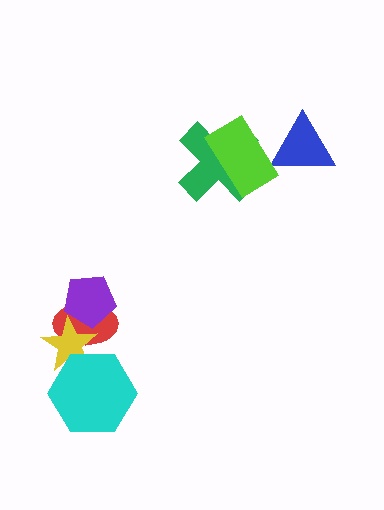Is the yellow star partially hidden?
Yes, it is partially covered by another shape.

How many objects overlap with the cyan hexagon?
2 objects overlap with the cyan hexagon.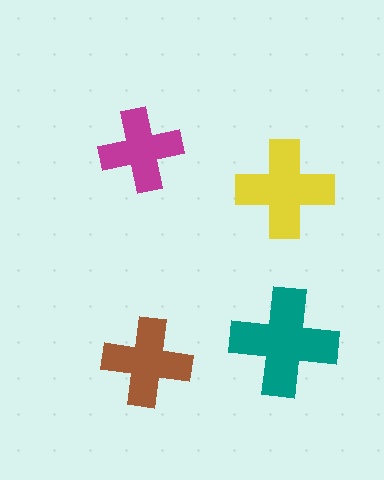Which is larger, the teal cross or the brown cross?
The teal one.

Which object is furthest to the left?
The magenta cross is leftmost.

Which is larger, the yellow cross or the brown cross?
The yellow one.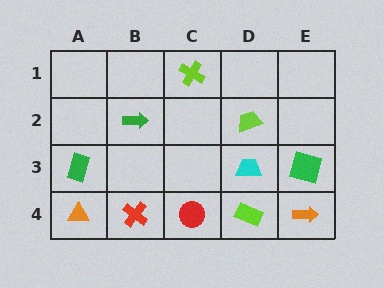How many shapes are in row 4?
5 shapes.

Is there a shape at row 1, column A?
No, that cell is empty.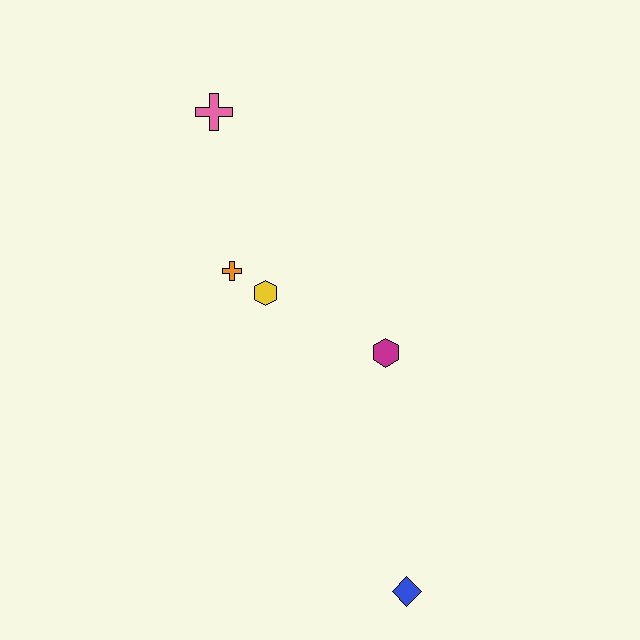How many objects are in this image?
There are 5 objects.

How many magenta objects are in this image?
There is 1 magenta object.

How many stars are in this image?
There are no stars.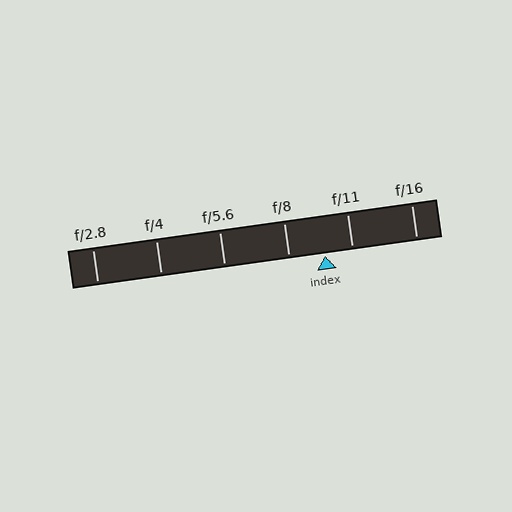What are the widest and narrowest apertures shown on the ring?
The widest aperture shown is f/2.8 and the narrowest is f/16.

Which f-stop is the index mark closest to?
The index mark is closest to f/11.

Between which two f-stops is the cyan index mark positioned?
The index mark is between f/8 and f/11.